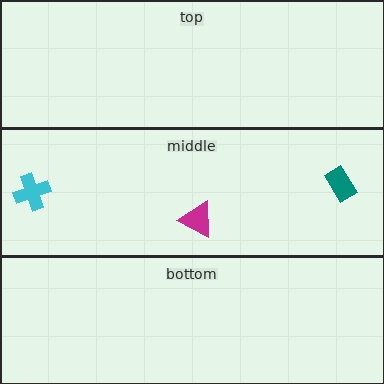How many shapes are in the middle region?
3.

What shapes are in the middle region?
The cyan cross, the teal rectangle, the magenta triangle.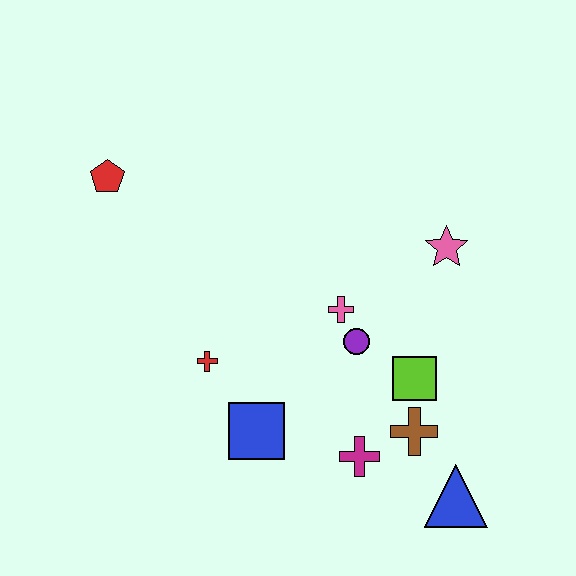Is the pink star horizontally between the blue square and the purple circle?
No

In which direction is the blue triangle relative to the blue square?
The blue triangle is to the right of the blue square.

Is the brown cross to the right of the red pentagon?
Yes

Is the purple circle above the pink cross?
No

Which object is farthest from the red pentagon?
The blue triangle is farthest from the red pentagon.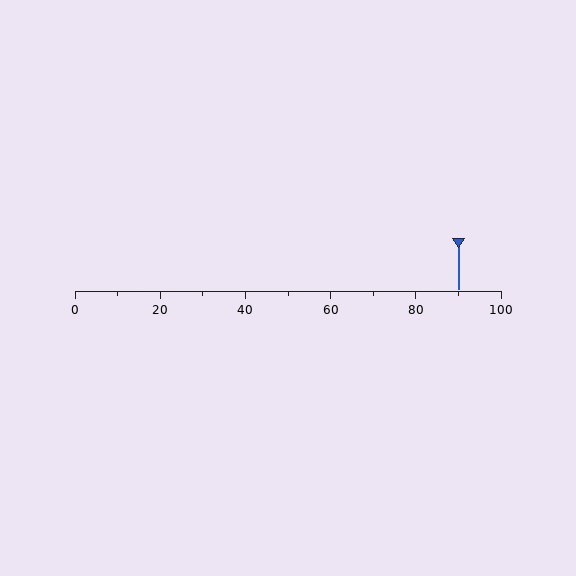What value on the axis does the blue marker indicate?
The marker indicates approximately 90.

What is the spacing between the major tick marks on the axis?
The major ticks are spaced 20 apart.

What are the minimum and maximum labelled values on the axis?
The axis runs from 0 to 100.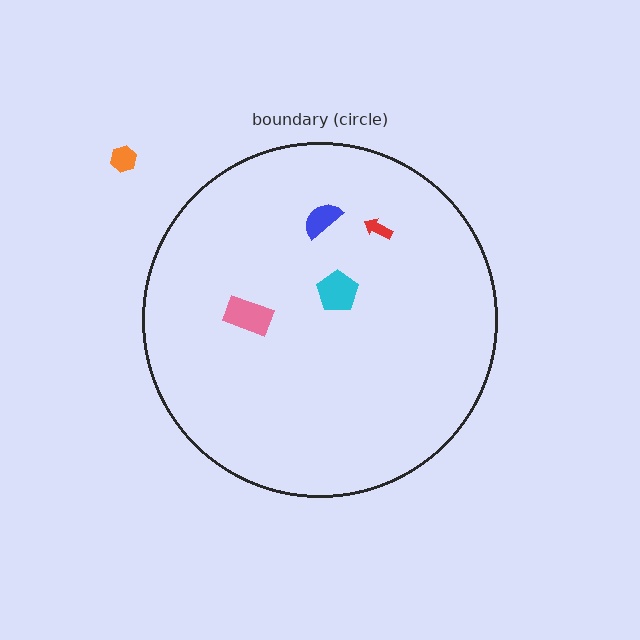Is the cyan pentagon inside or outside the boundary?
Inside.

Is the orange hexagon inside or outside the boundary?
Outside.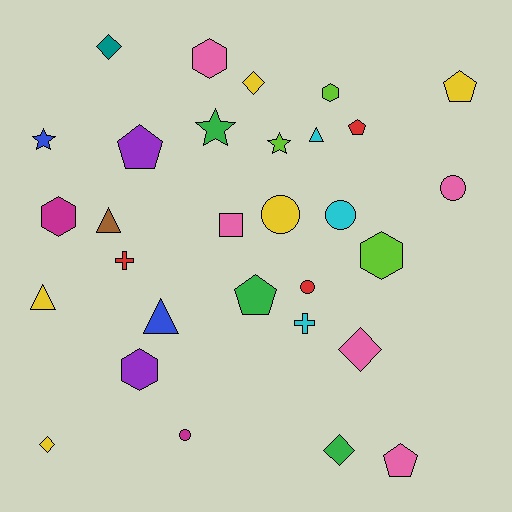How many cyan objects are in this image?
There are 3 cyan objects.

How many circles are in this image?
There are 5 circles.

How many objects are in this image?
There are 30 objects.